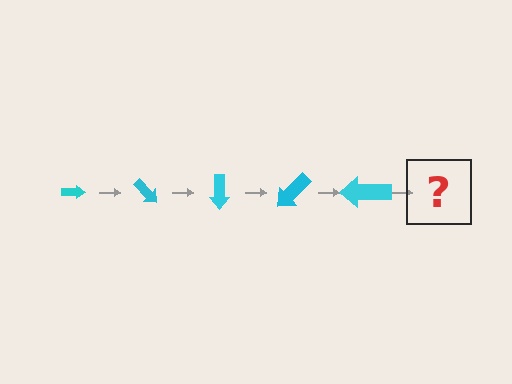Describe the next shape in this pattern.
It should be an arrow, larger than the previous one and rotated 225 degrees from the start.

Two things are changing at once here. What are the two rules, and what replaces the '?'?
The two rules are that the arrow grows larger each step and it rotates 45 degrees each step. The '?' should be an arrow, larger than the previous one and rotated 225 degrees from the start.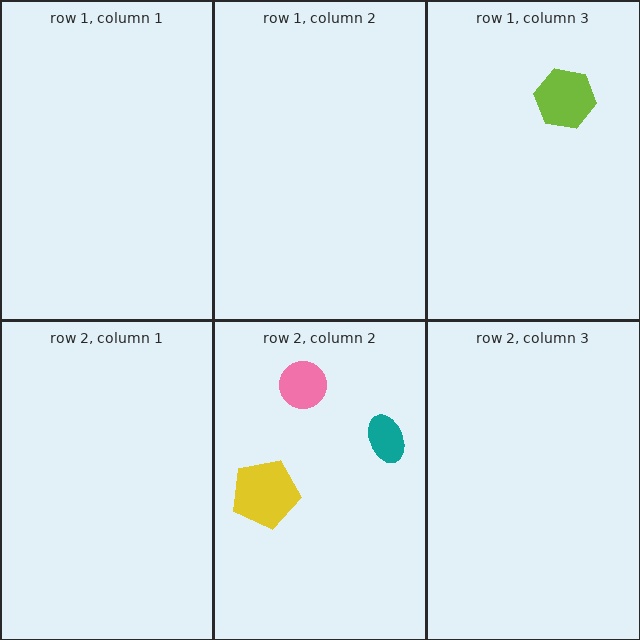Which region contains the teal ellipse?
The row 2, column 2 region.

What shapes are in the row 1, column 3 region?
The lime hexagon.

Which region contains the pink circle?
The row 2, column 2 region.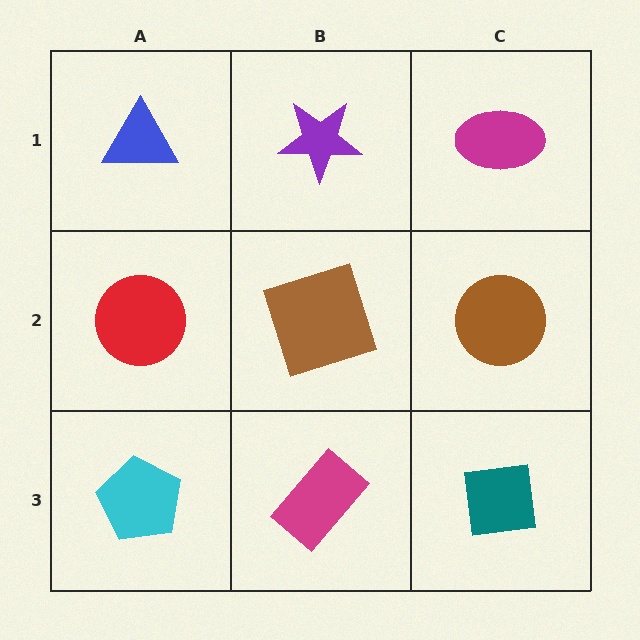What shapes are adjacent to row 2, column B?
A purple star (row 1, column B), a magenta rectangle (row 3, column B), a red circle (row 2, column A), a brown circle (row 2, column C).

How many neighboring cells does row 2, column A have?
3.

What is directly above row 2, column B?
A purple star.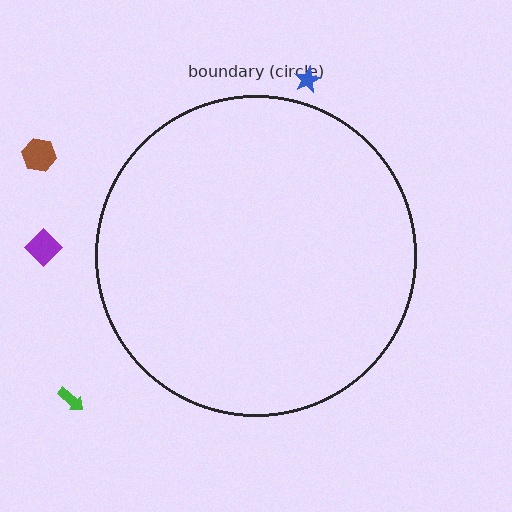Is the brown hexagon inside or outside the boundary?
Outside.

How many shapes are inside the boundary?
0 inside, 4 outside.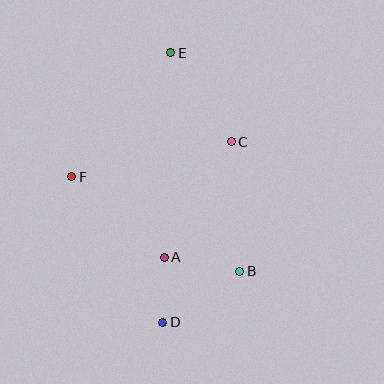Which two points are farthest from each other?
Points D and E are farthest from each other.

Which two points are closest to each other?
Points A and D are closest to each other.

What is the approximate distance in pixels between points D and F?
The distance between D and F is approximately 171 pixels.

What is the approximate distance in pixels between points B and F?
The distance between B and F is approximately 192 pixels.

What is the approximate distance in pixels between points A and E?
The distance between A and E is approximately 205 pixels.